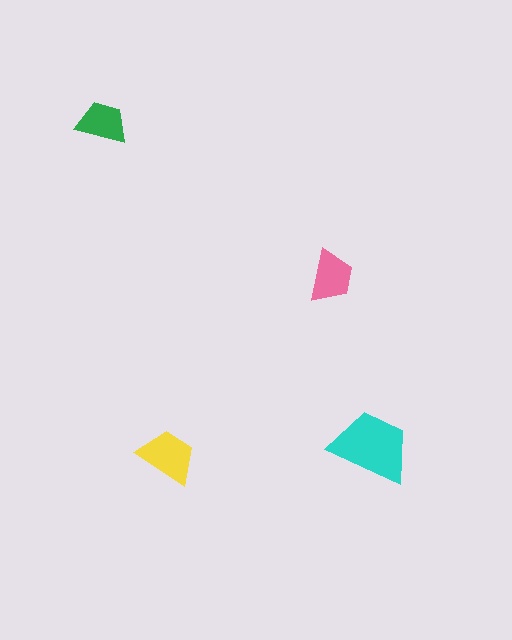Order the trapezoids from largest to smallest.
the cyan one, the yellow one, the pink one, the green one.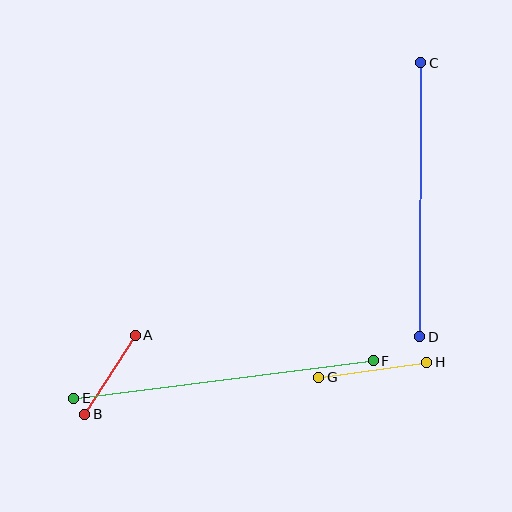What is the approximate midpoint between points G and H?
The midpoint is at approximately (373, 370) pixels.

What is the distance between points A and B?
The distance is approximately 94 pixels.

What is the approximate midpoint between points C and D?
The midpoint is at approximately (420, 200) pixels.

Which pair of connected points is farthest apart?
Points E and F are farthest apart.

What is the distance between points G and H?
The distance is approximately 109 pixels.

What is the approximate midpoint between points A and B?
The midpoint is at approximately (110, 375) pixels.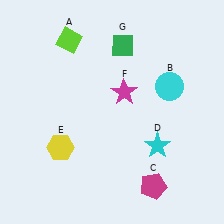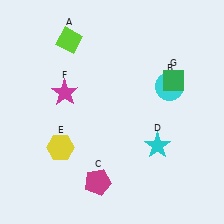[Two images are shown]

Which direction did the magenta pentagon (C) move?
The magenta pentagon (C) moved left.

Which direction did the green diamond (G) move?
The green diamond (G) moved right.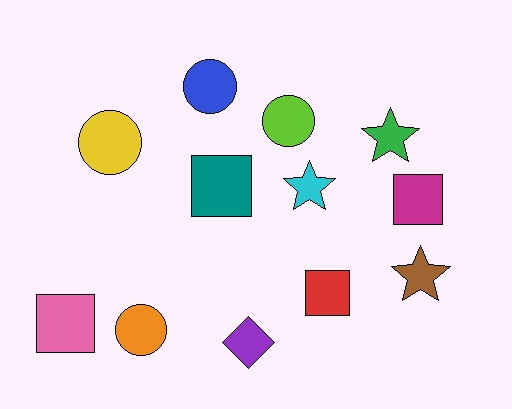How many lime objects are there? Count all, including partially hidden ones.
There is 1 lime object.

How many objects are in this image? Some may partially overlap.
There are 12 objects.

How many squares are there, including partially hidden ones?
There are 4 squares.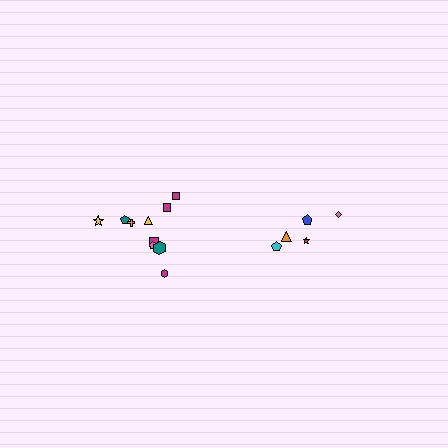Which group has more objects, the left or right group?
The left group.